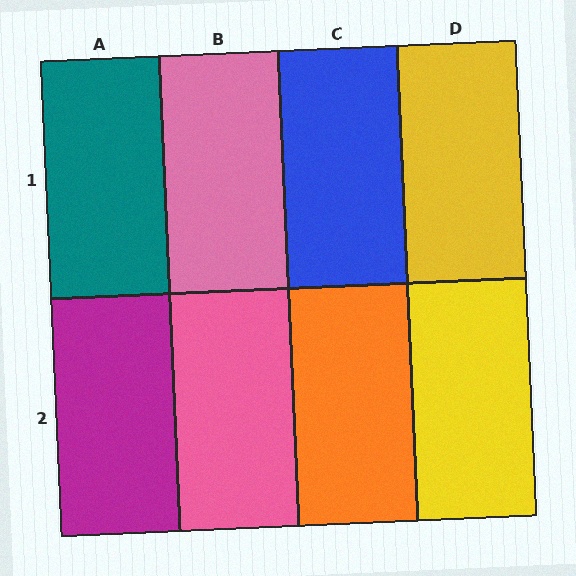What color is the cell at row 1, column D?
Yellow.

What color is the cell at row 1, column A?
Teal.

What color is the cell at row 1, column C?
Blue.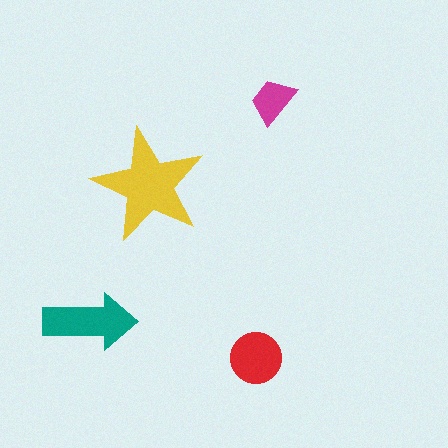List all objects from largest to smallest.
The yellow star, the teal arrow, the red circle, the magenta trapezoid.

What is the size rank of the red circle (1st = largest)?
3rd.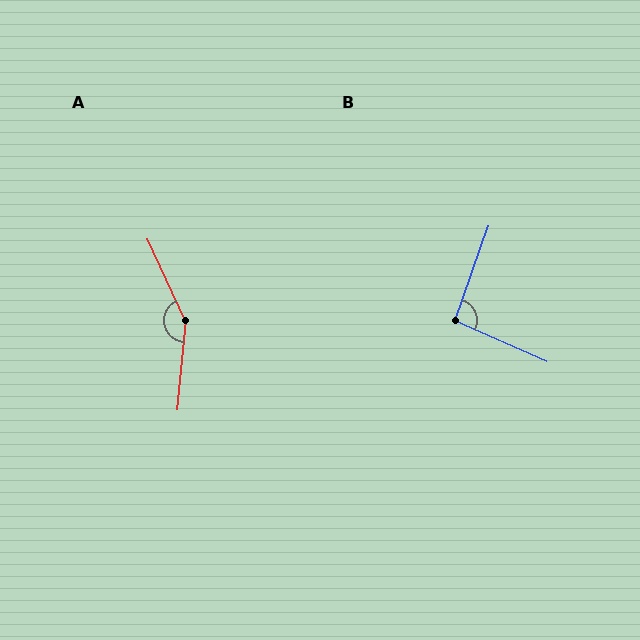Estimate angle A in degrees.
Approximately 150 degrees.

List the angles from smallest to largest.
B (95°), A (150°).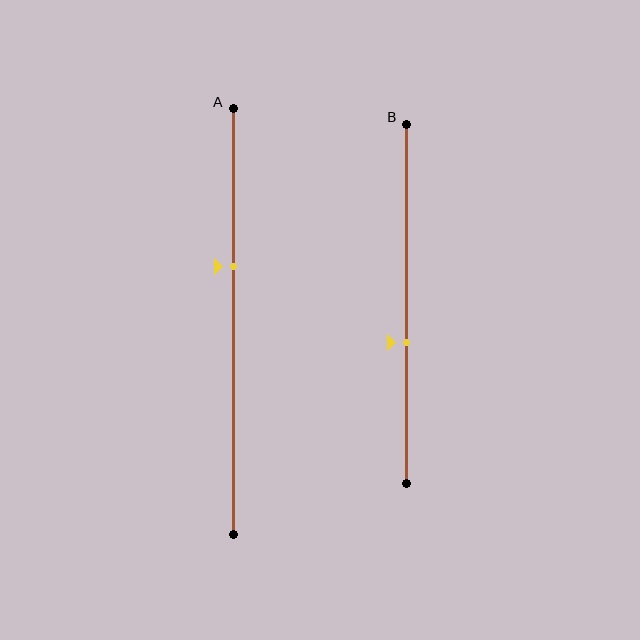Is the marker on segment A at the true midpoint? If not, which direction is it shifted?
No, the marker on segment A is shifted upward by about 13% of the segment length.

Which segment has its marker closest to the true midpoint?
Segment B has its marker closest to the true midpoint.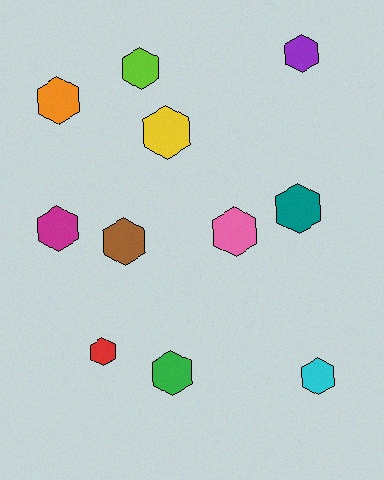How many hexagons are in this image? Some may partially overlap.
There are 11 hexagons.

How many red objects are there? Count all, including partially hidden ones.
There is 1 red object.